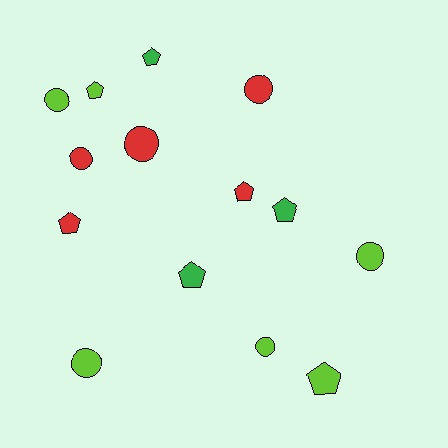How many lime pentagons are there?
There are 2 lime pentagons.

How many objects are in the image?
There are 14 objects.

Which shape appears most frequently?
Circle, with 7 objects.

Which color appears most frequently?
Lime, with 6 objects.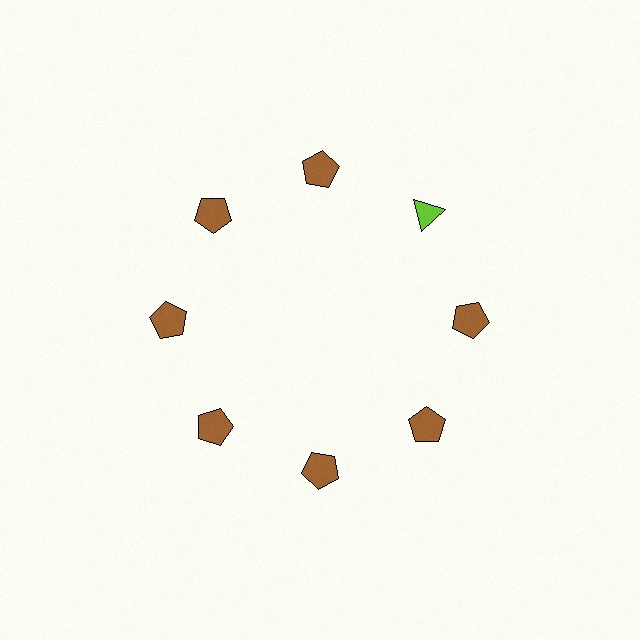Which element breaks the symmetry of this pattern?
The lime triangle at roughly the 2 o'clock position breaks the symmetry. All other shapes are brown pentagons.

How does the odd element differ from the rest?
It differs in both color (lime instead of brown) and shape (triangle instead of pentagon).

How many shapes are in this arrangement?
There are 8 shapes arranged in a ring pattern.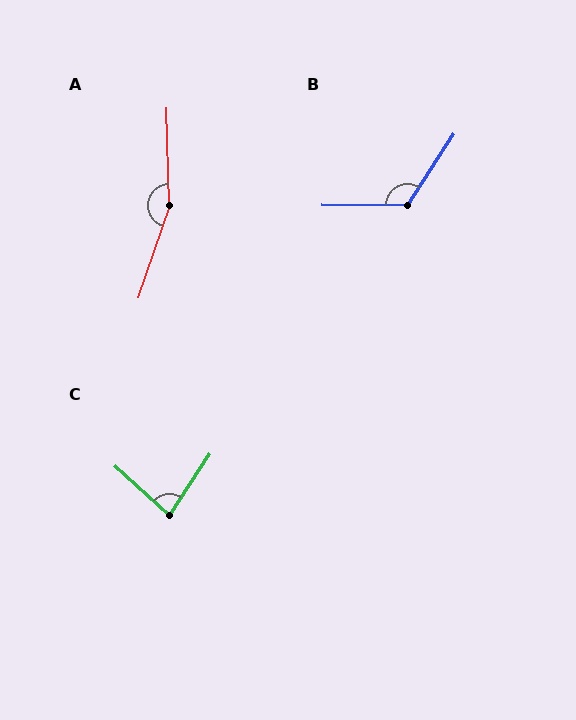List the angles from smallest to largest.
C (80°), B (123°), A (159°).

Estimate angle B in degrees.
Approximately 123 degrees.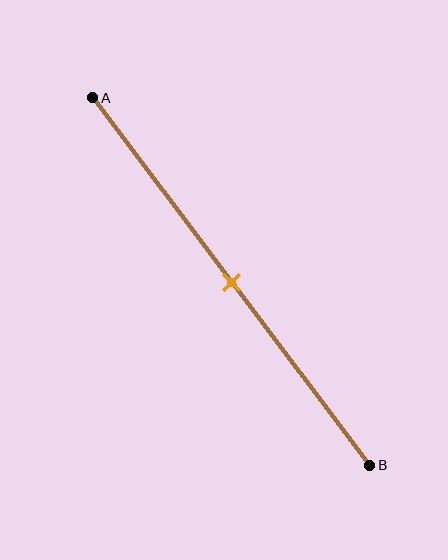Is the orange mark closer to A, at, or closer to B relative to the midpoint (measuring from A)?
The orange mark is approximately at the midpoint of segment AB.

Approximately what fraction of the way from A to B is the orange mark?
The orange mark is approximately 50% of the way from A to B.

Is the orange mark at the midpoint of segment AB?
Yes, the mark is approximately at the midpoint.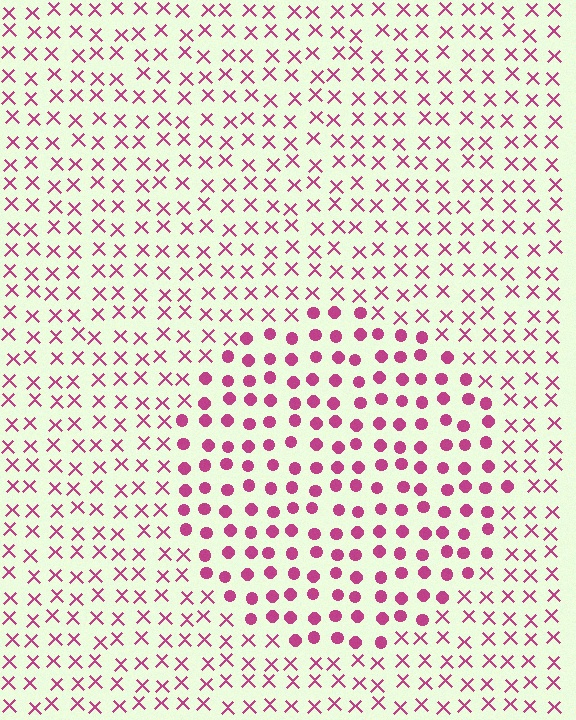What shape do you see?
I see a circle.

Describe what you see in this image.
The image is filled with small magenta elements arranged in a uniform grid. A circle-shaped region contains circles, while the surrounding area contains X marks. The boundary is defined purely by the change in element shape.